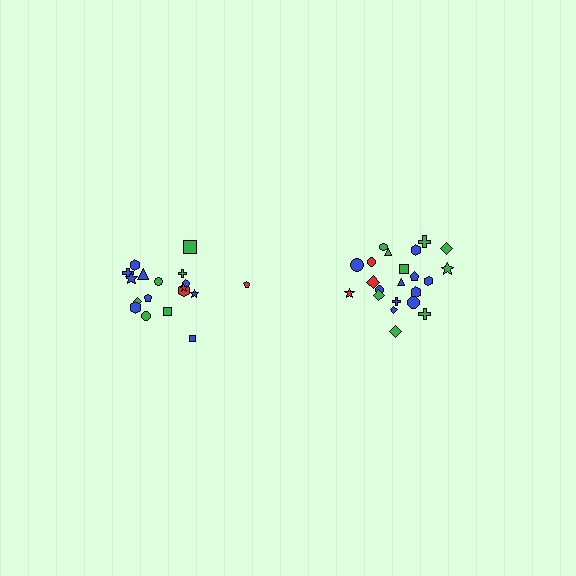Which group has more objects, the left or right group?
The right group.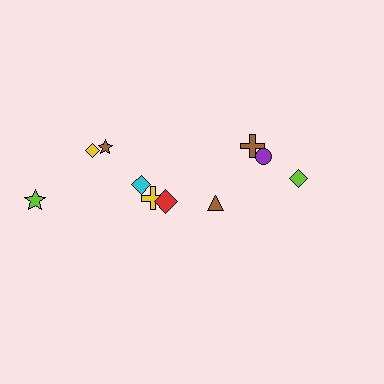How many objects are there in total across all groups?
There are 10 objects.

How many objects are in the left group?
There are 6 objects.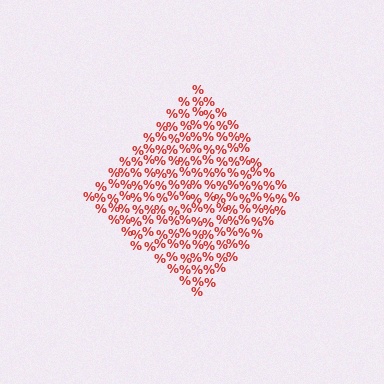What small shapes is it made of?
It is made of small percent signs.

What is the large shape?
The large shape is a diamond.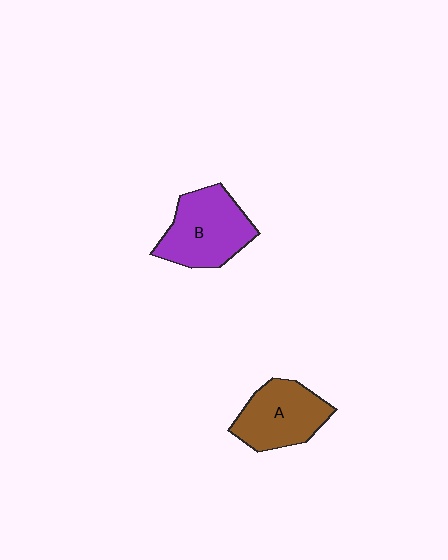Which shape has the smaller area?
Shape A (brown).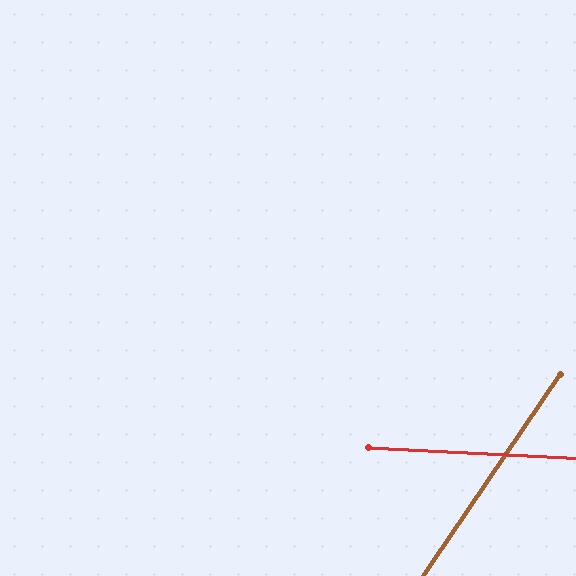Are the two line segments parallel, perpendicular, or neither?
Neither parallel nor perpendicular — they differ by about 59°.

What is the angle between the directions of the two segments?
Approximately 59 degrees.